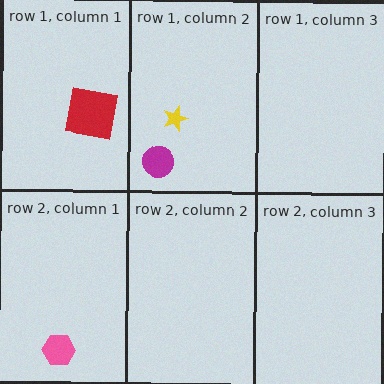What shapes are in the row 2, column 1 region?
The pink hexagon.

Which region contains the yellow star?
The row 1, column 2 region.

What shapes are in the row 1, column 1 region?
The red square.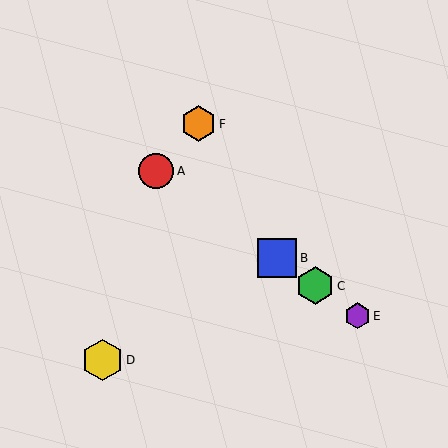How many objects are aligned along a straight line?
4 objects (A, B, C, E) are aligned along a straight line.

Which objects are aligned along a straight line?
Objects A, B, C, E are aligned along a straight line.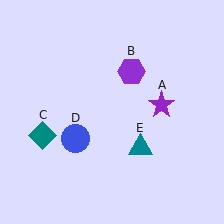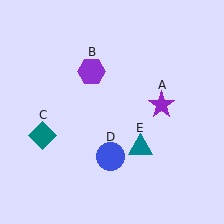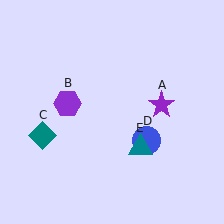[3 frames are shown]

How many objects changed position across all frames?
2 objects changed position: purple hexagon (object B), blue circle (object D).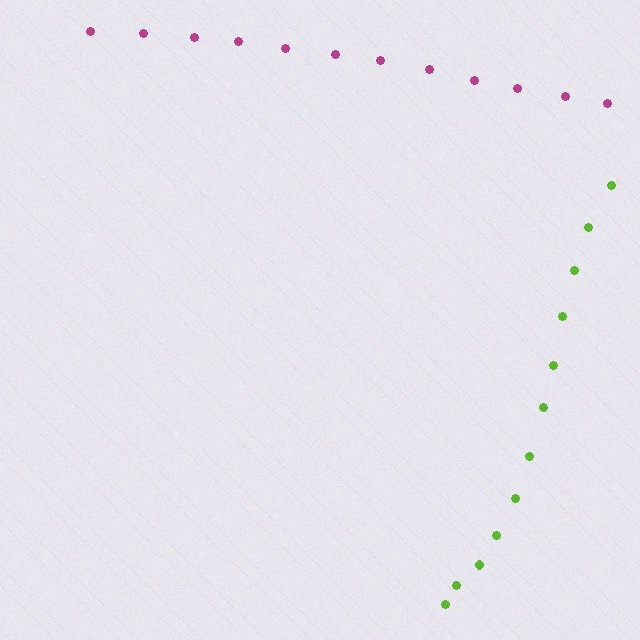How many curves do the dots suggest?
There are 2 distinct paths.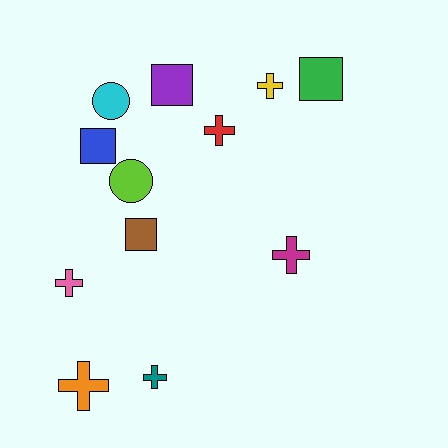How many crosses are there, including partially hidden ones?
There are 6 crosses.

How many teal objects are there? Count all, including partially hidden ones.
There is 1 teal object.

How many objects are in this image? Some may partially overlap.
There are 12 objects.